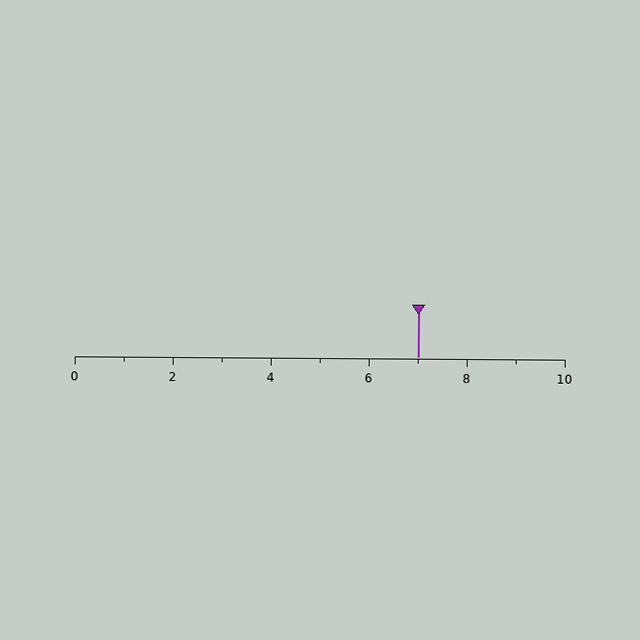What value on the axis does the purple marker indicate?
The marker indicates approximately 7.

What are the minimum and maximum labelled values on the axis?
The axis runs from 0 to 10.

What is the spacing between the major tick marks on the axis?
The major ticks are spaced 2 apart.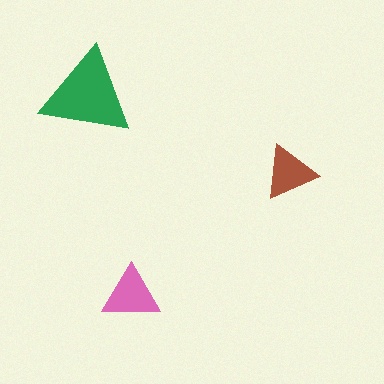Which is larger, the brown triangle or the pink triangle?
The pink one.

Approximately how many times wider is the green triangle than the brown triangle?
About 1.5 times wider.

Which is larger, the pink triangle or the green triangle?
The green one.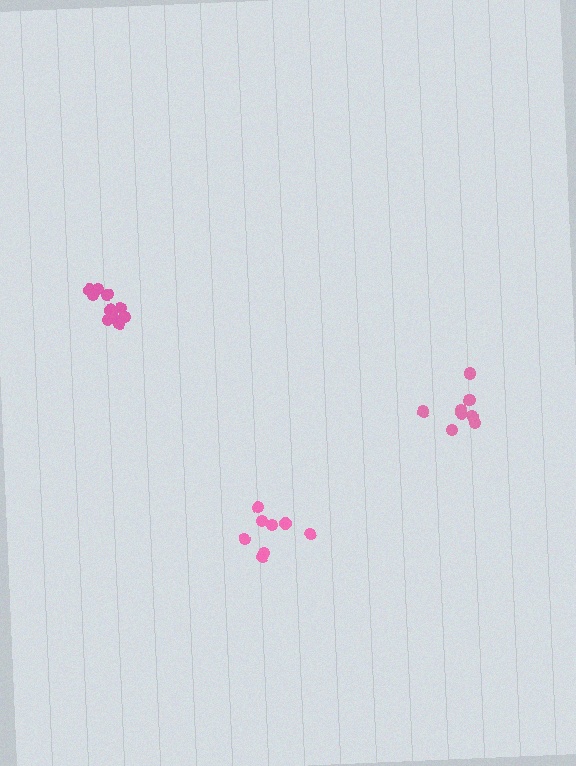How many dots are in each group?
Group 1: 8 dots, Group 2: 8 dots, Group 3: 10 dots (26 total).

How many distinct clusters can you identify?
There are 3 distinct clusters.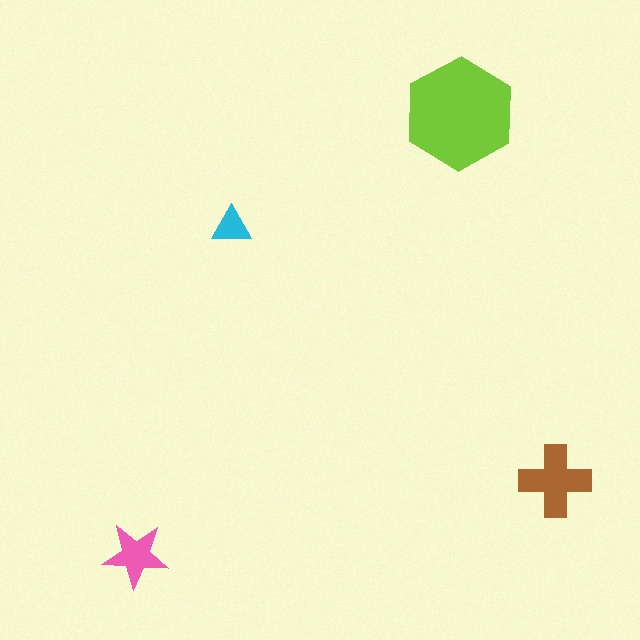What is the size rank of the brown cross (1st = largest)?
2nd.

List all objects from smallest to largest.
The cyan triangle, the pink star, the brown cross, the lime hexagon.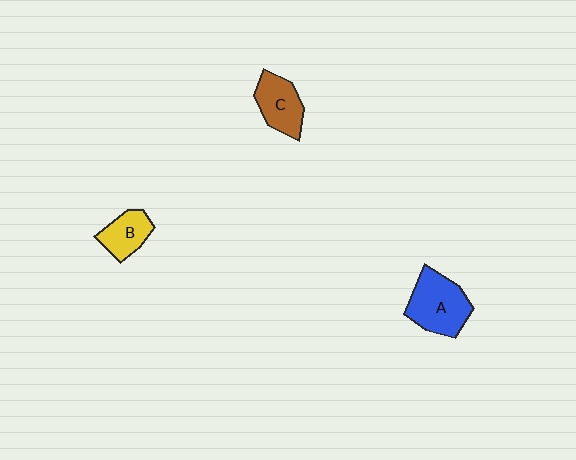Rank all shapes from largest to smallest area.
From largest to smallest: A (blue), C (brown), B (yellow).